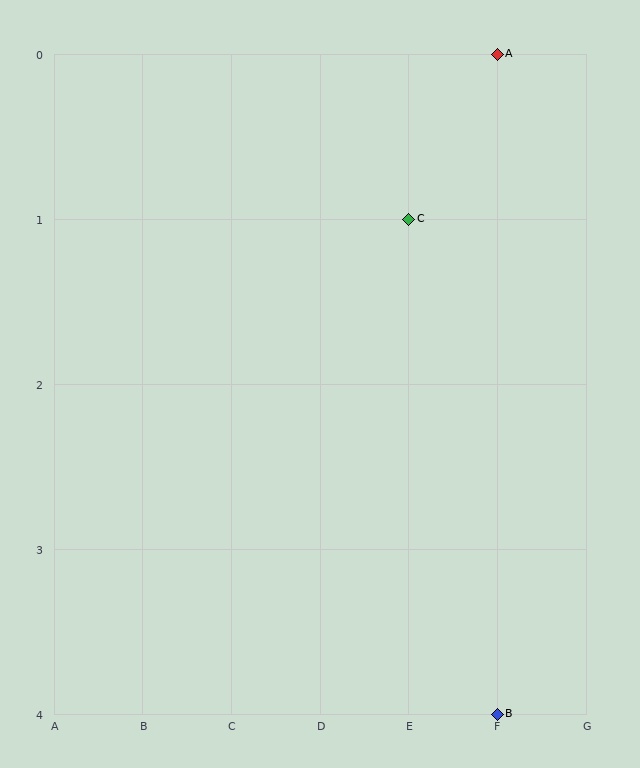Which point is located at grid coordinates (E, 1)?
Point C is at (E, 1).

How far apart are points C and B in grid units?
Points C and B are 1 column and 3 rows apart (about 3.2 grid units diagonally).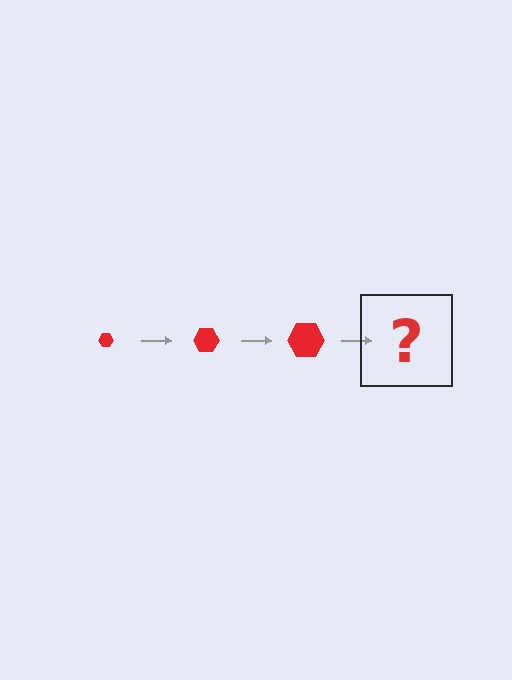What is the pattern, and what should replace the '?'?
The pattern is that the hexagon gets progressively larger each step. The '?' should be a red hexagon, larger than the previous one.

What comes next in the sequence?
The next element should be a red hexagon, larger than the previous one.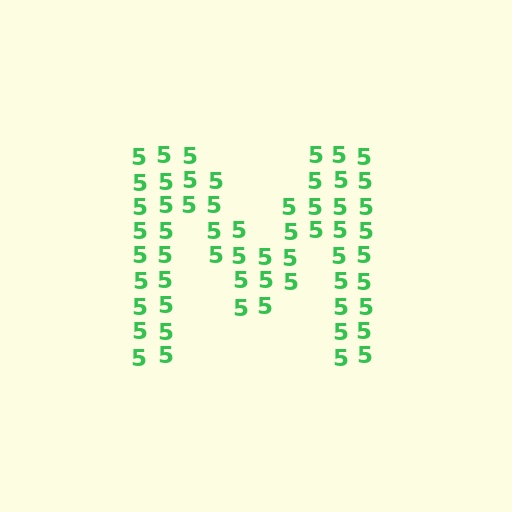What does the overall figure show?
The overall figure shows the letter M.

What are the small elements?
The small elements are digit 5's.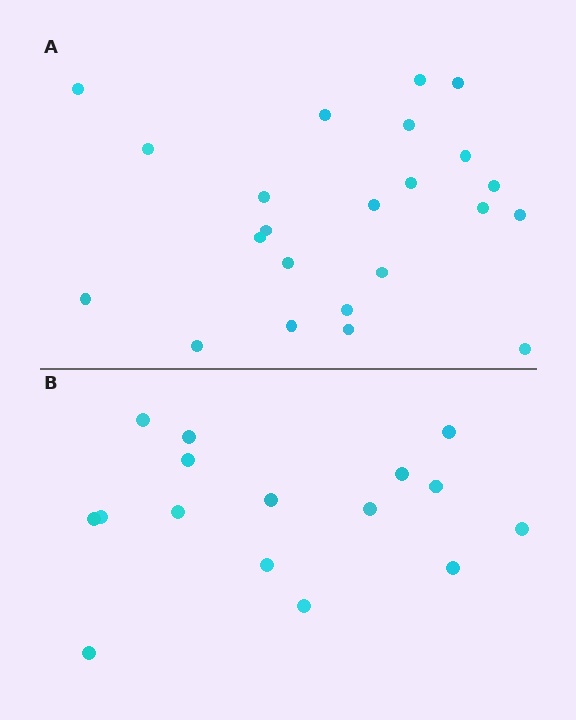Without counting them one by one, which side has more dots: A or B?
Region A (the top region) has more dots.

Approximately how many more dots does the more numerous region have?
Region A has roughly 8 or so more dots than region B.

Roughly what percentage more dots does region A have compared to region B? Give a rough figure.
About 45% more.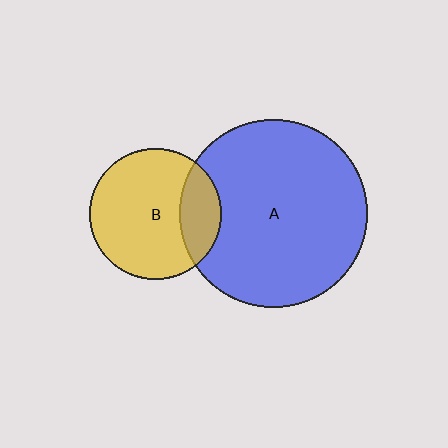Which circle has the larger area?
Circle A (blue).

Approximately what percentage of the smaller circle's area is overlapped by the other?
Approximately 20%.